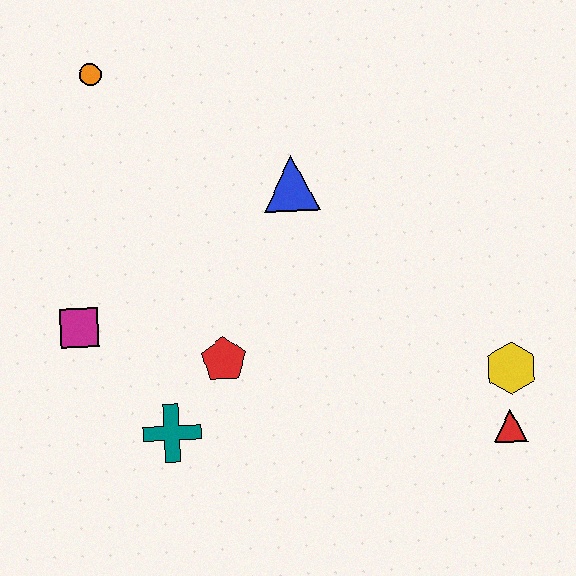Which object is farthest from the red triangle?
The orange circle is farthest from the red triangle.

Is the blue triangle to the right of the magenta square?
Yes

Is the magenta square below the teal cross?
No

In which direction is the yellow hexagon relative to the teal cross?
The yellow hexagon is to the right of the teal cross.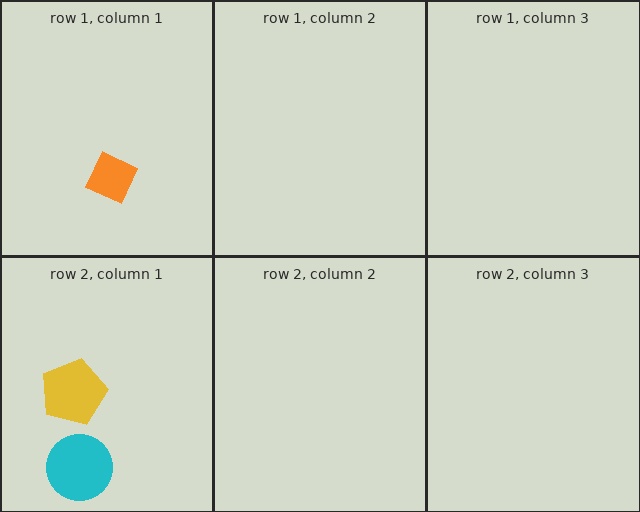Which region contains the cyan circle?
The row 2, column 1 region.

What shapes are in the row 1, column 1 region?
The orange diamond.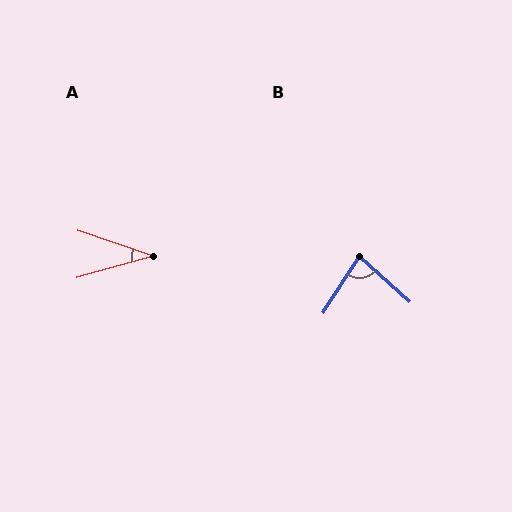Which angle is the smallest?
A, at approximately 35 degrees.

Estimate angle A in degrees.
Approximately 35 degrees.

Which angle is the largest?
B, at approximately 81 degrees.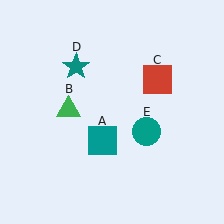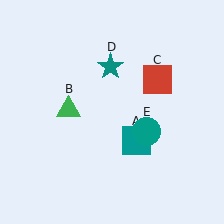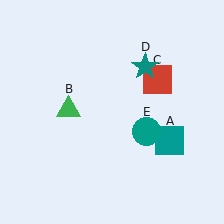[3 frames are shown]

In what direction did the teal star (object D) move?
The teal star (object D) moved right.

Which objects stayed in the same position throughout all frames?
Green triangle (object B) and red square (object C) and teal circle (object E) remained stationary.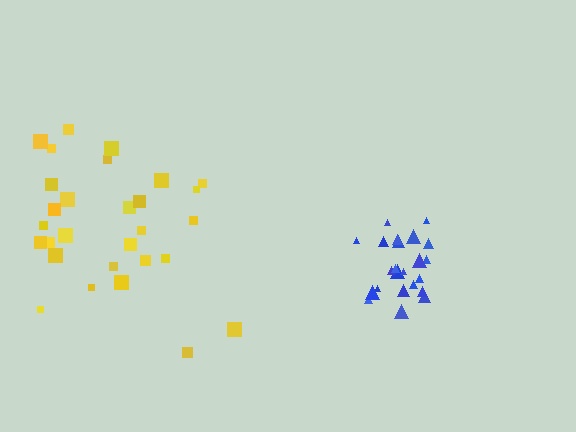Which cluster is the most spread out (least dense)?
Yellow.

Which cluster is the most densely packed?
Blue.